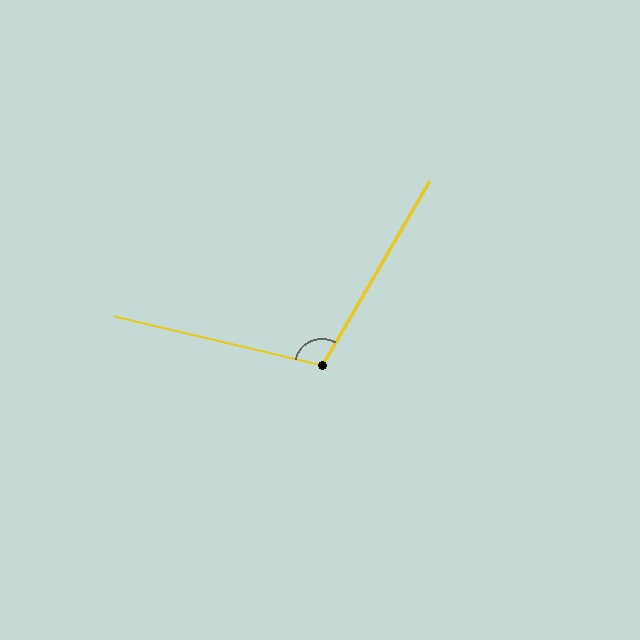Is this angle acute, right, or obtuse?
It is obtuse.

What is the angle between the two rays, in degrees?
Approximately 107 degrees.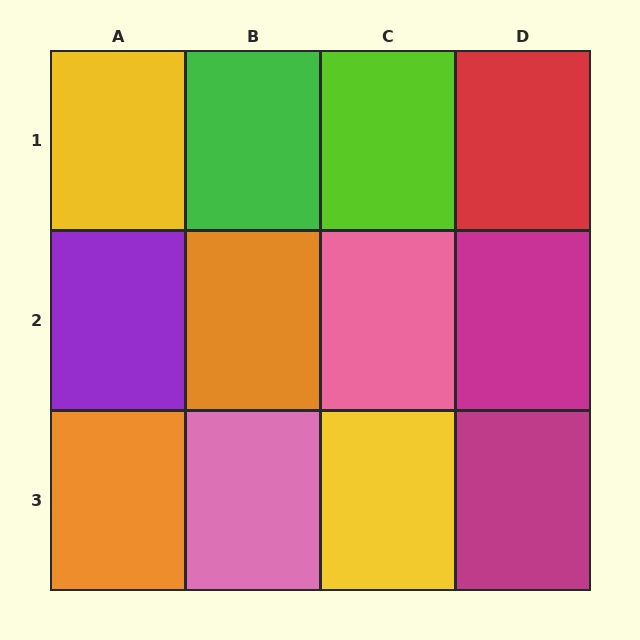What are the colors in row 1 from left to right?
Yellow, green, lime, red.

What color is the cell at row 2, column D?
Magenta.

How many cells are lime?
1 cell is lime.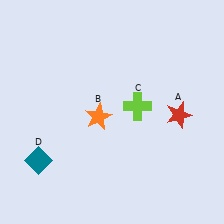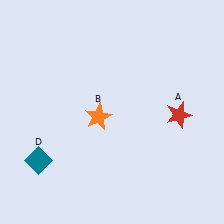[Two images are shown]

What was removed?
The lime cross (C) was removed in Image 2.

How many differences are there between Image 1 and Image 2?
There is 1 difference between the two images.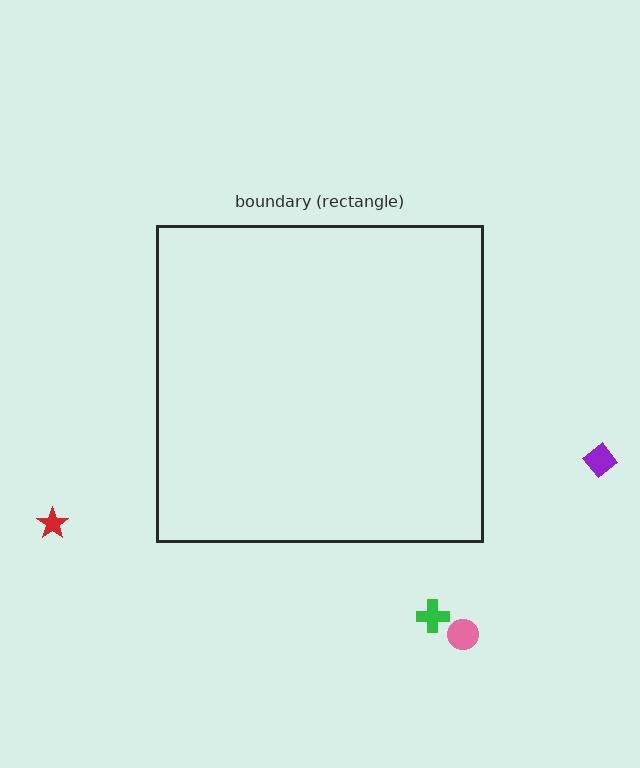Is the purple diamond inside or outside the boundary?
Outside.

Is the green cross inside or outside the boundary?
Outside.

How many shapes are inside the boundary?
0 inside, 4 outside.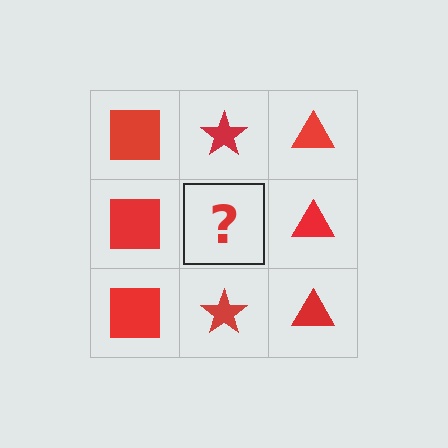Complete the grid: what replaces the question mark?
The question mark should be replaced with a red star.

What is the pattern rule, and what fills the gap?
The rule is that each column has a consistent shape. The gap should be filled with a red star.